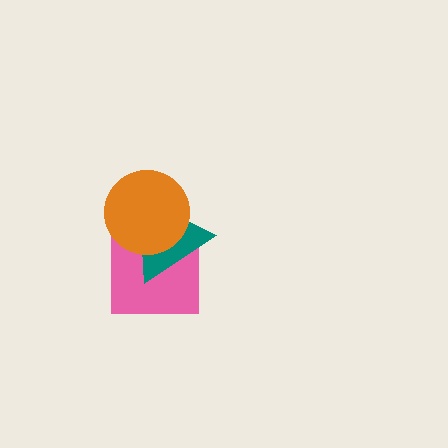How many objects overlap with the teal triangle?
2 objects overlap with the teal triangle.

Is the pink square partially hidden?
Yes, it is partially covered by another shape.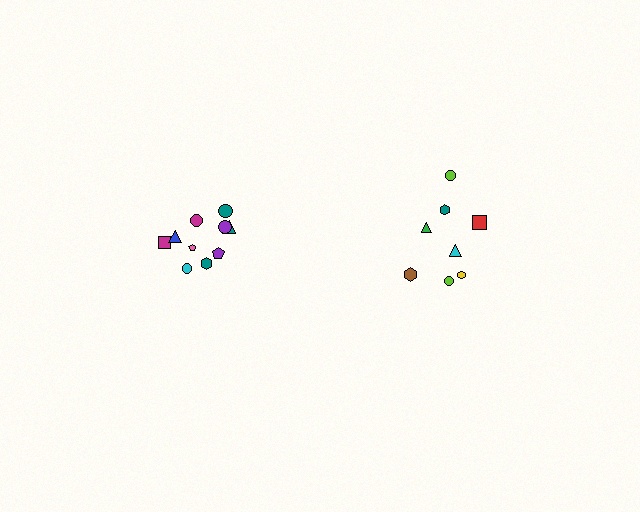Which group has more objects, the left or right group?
The left group.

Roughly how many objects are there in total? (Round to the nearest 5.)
Roughly 20 objects in total.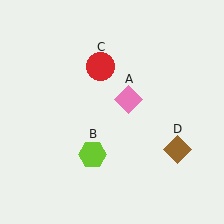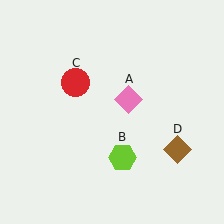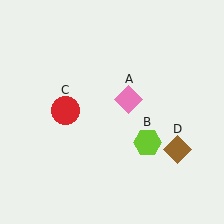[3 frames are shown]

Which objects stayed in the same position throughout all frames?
Pink diamond (object A) and brown diamond (object D) remained stationary.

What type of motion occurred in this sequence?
The lime hexagon (object B), red circle (object C) rotated counterclockwise around the center of the scene.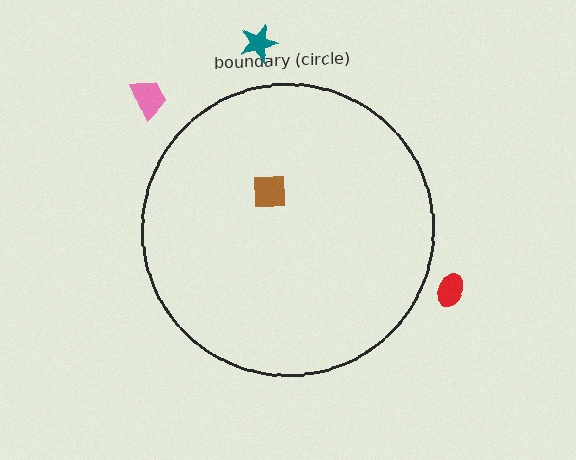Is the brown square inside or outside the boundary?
Inside.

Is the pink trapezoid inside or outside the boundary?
Outside.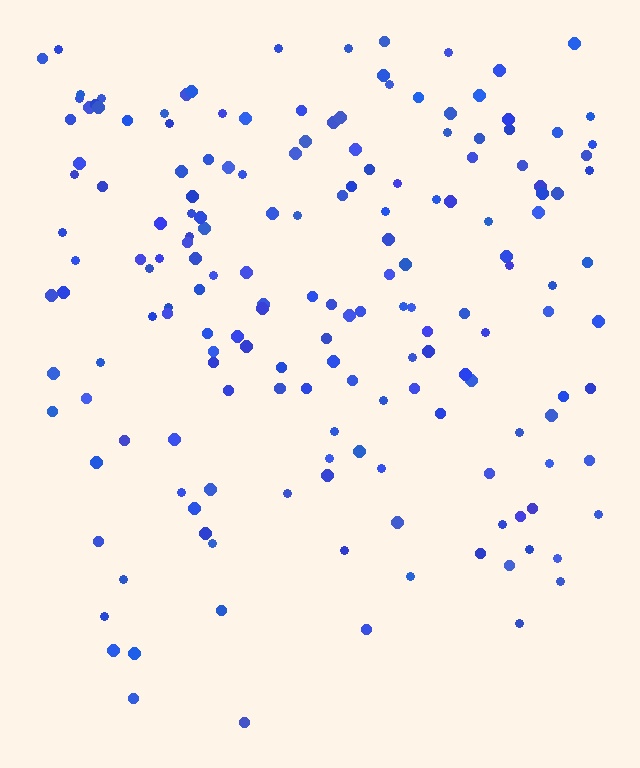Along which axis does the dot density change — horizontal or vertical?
Vertical.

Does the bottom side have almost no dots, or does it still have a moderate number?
Still a moderate number, just noticeably fewer than the top.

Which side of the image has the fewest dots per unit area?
The bottom.